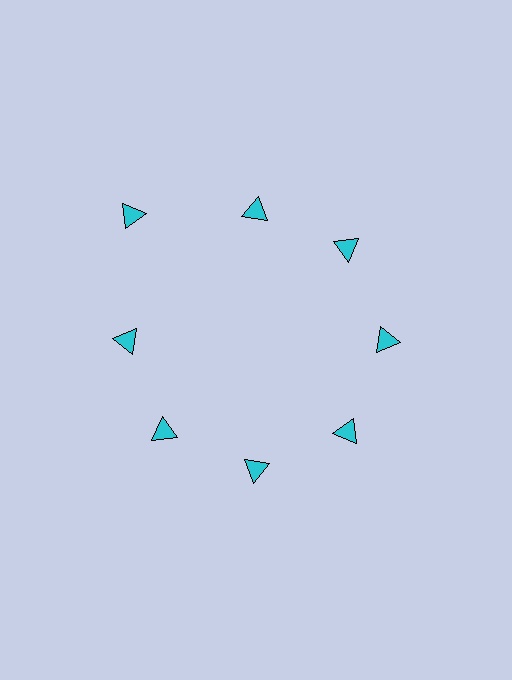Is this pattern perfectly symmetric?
No. The 8 cyan triangles are arranged in a ring, but one element near the 10 o'clock position is pushed outward from the center, breaking the 8-fold rotational symmetry.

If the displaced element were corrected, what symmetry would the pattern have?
It would have 8-fold rotational symmetry — the pattern would map onto itself every 45 degrees.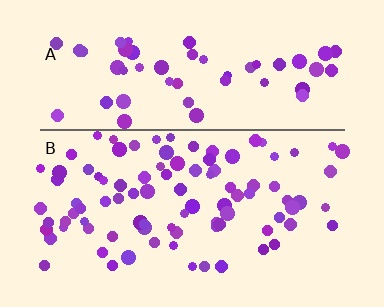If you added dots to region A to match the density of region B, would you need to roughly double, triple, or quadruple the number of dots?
Approximately double.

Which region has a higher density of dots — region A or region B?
B (the bottom).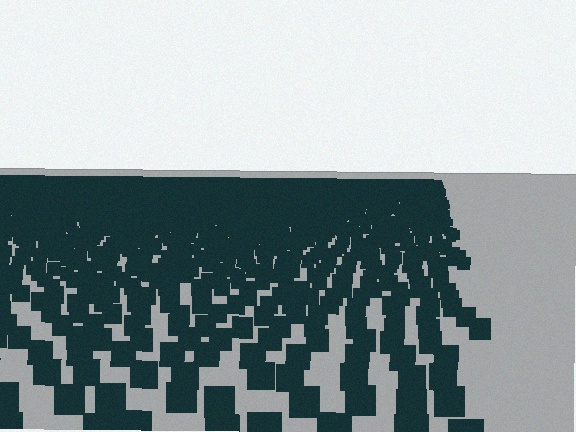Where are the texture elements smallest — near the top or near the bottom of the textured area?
Near the top.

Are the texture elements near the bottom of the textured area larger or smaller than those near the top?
Larger. Near the bottom, elements are closer to the viewer and appear at a bigger on-screen size.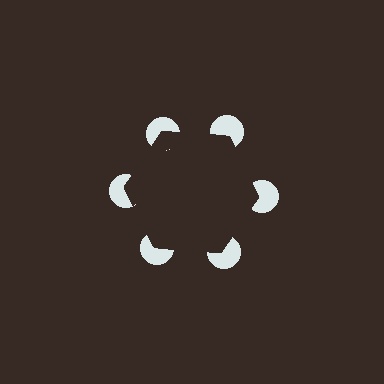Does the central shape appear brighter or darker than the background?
It typically appears slightly darker than the background, even though no actual brightness change is drawn.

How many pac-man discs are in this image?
There are 6 — one at each vertex of the illusory hexagon.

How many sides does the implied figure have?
6 sides.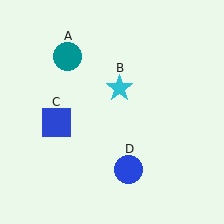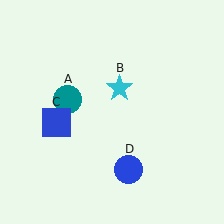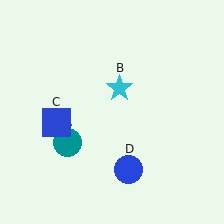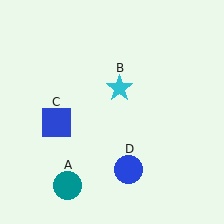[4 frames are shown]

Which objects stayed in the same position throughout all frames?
Cyan star (object B) and blue square (object C) and blue circle (object D) remained stationary.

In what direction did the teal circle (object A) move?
The teal circle (object A) moved down.